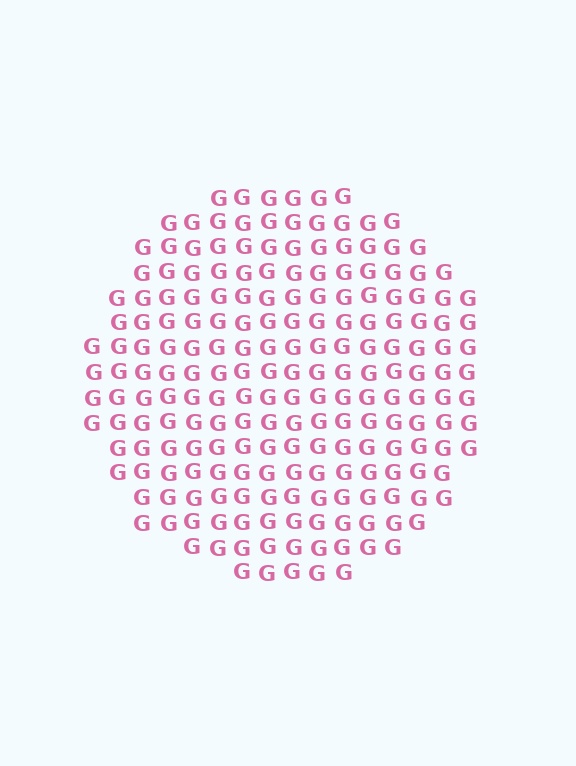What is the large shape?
The large shape is a circle.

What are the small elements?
The small elements are letter G's.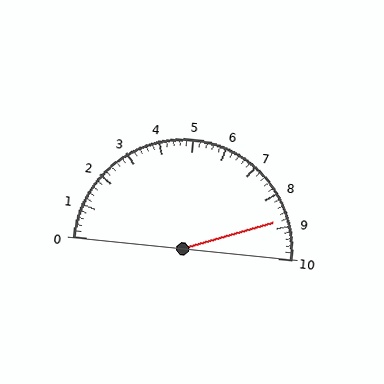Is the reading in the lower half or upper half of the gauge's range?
The reading is in the upper half of the range (0 to 10).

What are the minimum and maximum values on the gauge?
The gauge ranges from 0 to 10.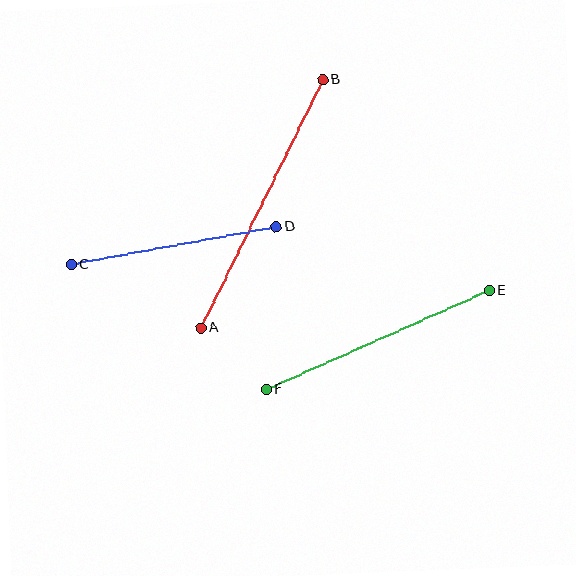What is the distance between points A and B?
The distance is approximately 277 pixels.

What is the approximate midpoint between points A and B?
The midpoint is at approximately (262, 204) pixels.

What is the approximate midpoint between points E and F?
The midpoint is at approximately (378, 340) pixels.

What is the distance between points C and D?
The distance is approximately 209 pixels.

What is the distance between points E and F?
The distance is approximately 244 pixels.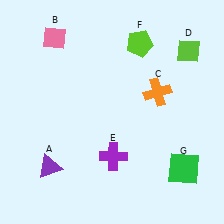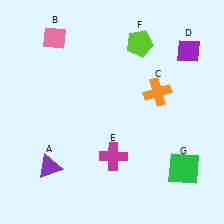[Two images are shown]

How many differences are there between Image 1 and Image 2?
There are 2 differences between the two images.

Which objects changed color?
D changed from lime to purple. E changed from purple to magenta.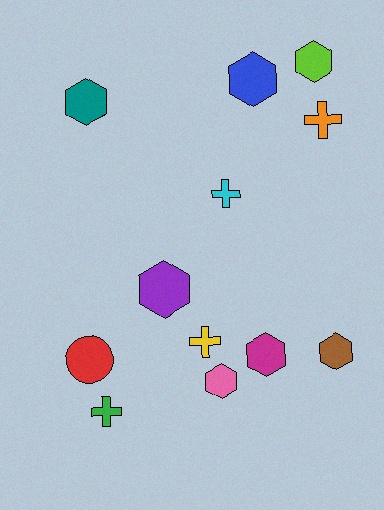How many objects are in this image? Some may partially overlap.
There are 12 objects.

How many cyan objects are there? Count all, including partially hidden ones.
There is 1 cyan object.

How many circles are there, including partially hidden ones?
There is 1 circle.